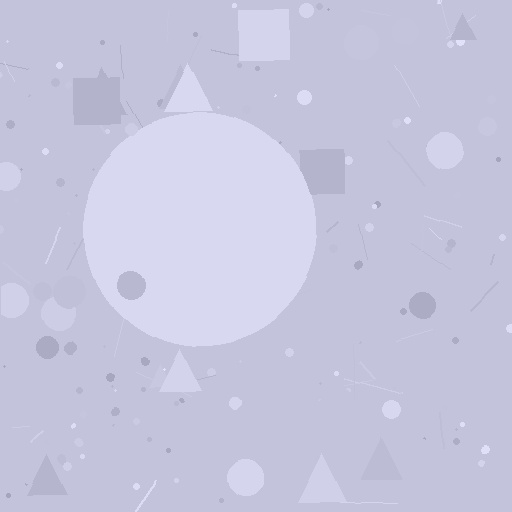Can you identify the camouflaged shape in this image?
The camouflaged shape is a circle.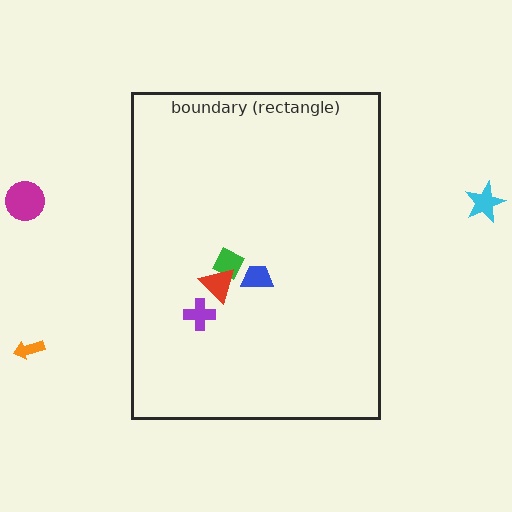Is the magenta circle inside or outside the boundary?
Outside.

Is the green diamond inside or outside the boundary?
Inside.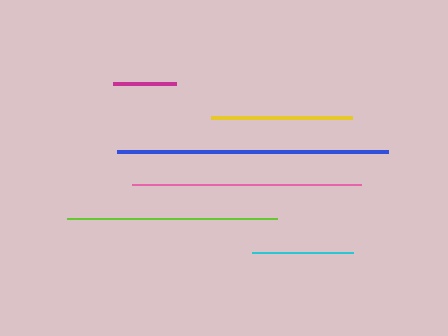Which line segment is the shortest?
The magenta line is the shortest at approximately 63 pixels.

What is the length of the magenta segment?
The magenta segment is approximately 63 pixels long.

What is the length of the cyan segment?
The cyan segment is approximately 101 pixels long.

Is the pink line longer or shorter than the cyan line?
The pink line is longer than the cyan line.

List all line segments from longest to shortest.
From longest to shortest: blue, pink, lime, yellow, cyan, magenta.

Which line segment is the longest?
The blue line is the longest at approximately 271 pixels.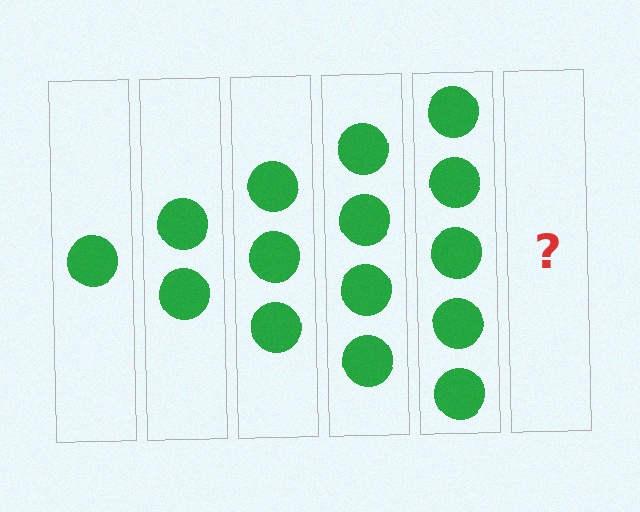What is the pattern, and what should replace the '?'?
The pattern is that each step adds one more circle. The '?' should be 6 circles.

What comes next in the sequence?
The next element should be 6 circles.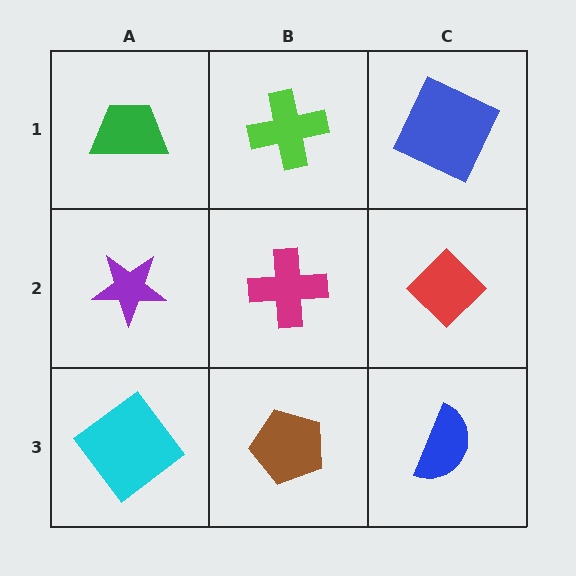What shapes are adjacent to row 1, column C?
A red diamond (row 2, column C), a lime cross (row 1, column B).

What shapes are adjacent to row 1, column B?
A magenta cross (row 2, column B), a green trapezoid (row 1, column A), a blue square (row 1, column C).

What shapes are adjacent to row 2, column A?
A green trapezoid (row 1, column A), a cyan diamond (row 3, column A), a magenta cross (row 2, column B).